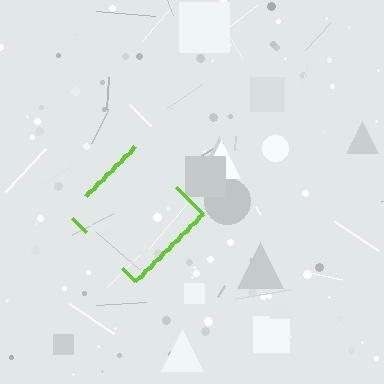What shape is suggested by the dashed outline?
The dashed outline suggests a diamond.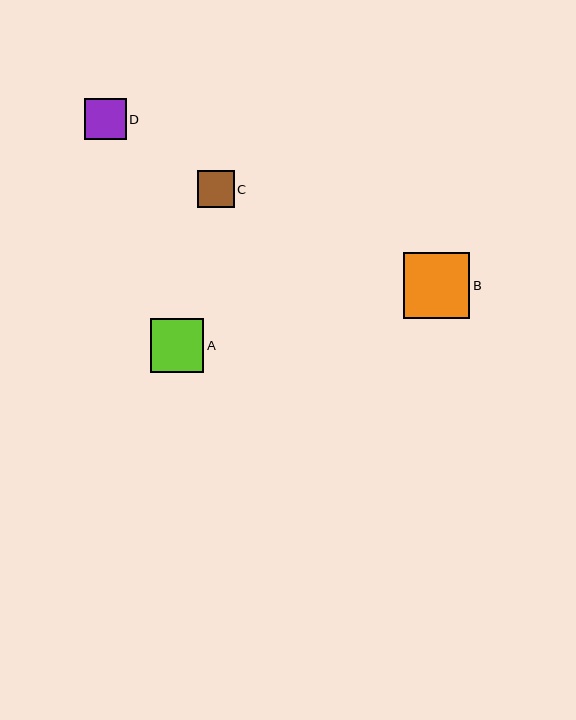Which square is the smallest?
Square C is the smallest with a size of approximately 37 pixels.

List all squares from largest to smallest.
From largest to smallest: B, A, D, C.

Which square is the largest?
Square B is the largest with a size of approximately 66 pixels.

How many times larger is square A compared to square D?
Square A is approximately 1.3 times the size of square D.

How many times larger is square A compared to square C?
Square A is approximately 1.5 times the size of square C.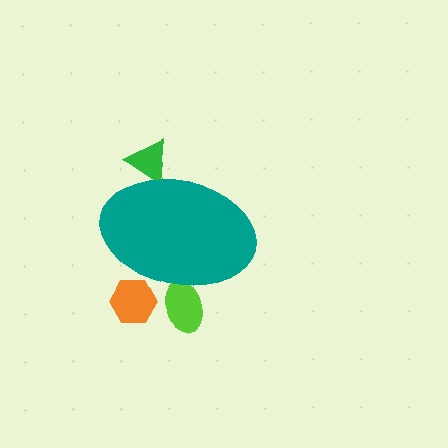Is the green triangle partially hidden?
Yes, the green triangle is partially hidden behind the teal ellipse.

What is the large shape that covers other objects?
A teal ellipse.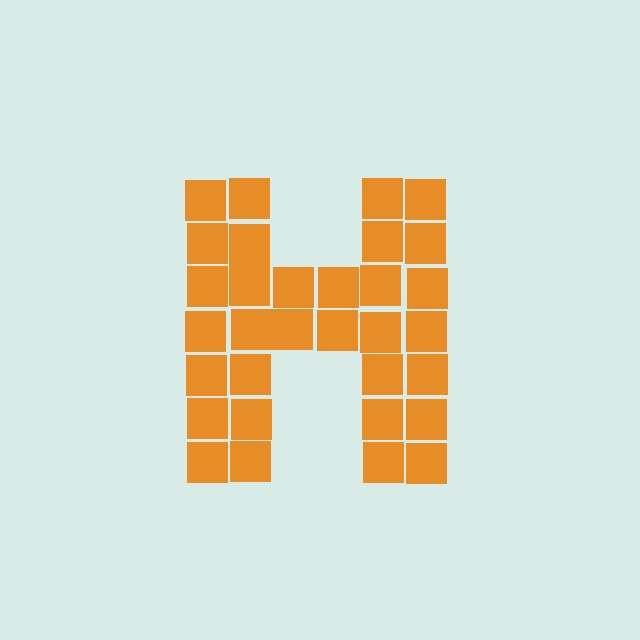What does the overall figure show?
The overall figure shows the letter H.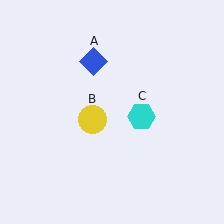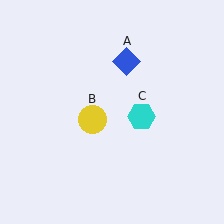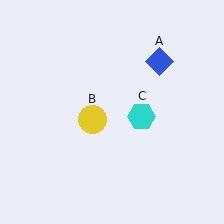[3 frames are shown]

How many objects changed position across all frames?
1 object changed position: blue diamond (object A).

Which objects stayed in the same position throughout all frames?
Yellow circle (object B) and cyan hexagon (object C) remained stationary.